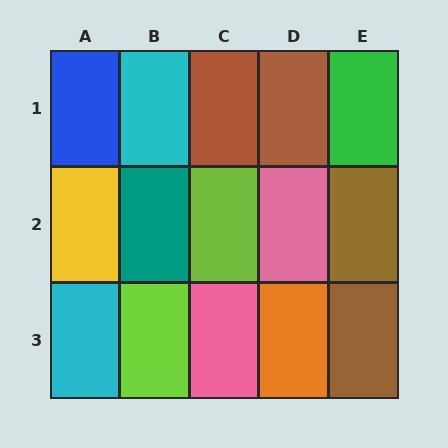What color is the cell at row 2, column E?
Brown.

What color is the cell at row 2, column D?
Pink.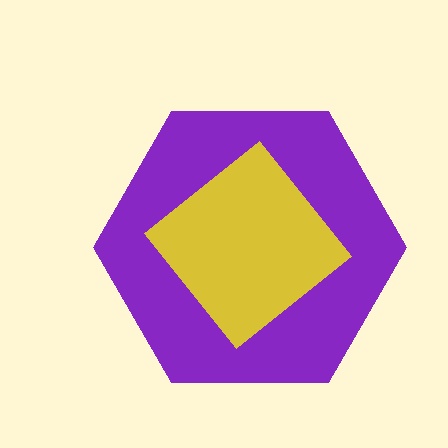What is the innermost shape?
The yellow diamond.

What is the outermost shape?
The purple hexagon.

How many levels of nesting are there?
2.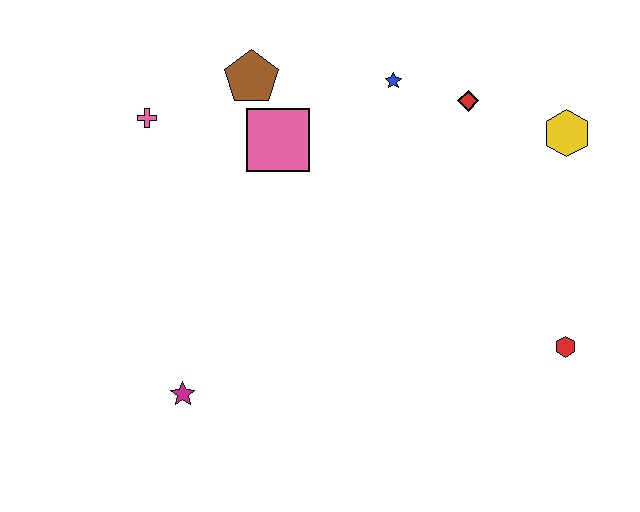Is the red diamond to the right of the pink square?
Yes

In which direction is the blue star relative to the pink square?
The blue star is to the right of the pink square.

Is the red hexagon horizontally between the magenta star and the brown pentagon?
No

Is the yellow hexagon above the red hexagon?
Yes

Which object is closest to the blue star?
The red diamond is closest to the blue star.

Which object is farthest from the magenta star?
The yellow hexagon is farthest from the magenta star.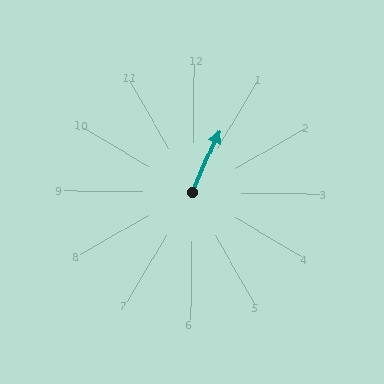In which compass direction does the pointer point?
Northeast.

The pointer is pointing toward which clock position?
Roughly 1 o'clock.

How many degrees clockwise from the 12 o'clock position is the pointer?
Approximately 23 degrees.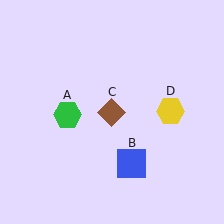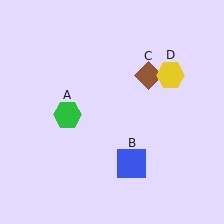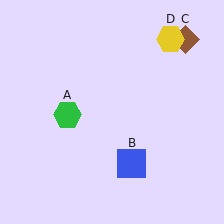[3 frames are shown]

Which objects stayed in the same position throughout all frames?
Green hexagon (object A) and blue square (object B) remained stationary.